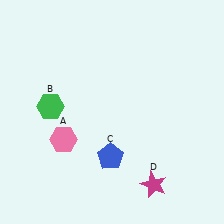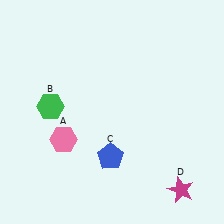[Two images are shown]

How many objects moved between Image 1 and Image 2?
1 object moved between the two images.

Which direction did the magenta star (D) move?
The magenta star (D) moved right.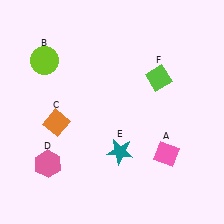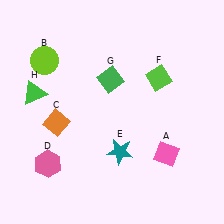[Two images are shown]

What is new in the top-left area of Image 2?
A green triangle (H) was added in the top-left area of Image 2.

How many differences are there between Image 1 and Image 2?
There are 2 differences between the two images.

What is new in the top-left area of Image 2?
A green diamond (G) was added in the top-left area of Image 2.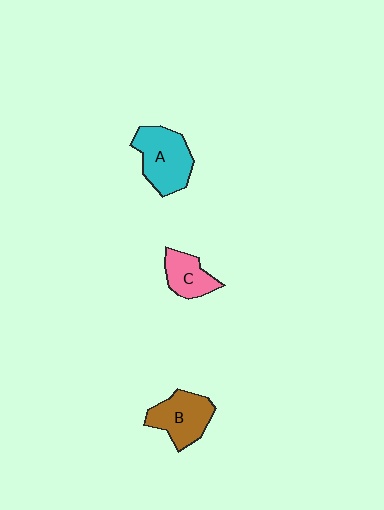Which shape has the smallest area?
Shape C (pink).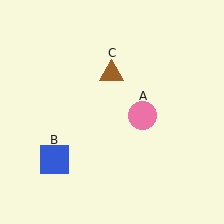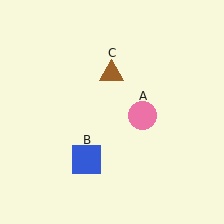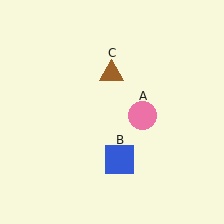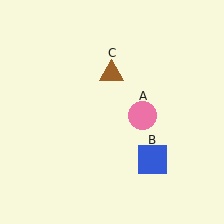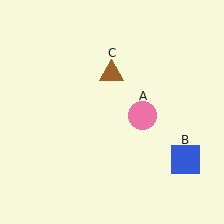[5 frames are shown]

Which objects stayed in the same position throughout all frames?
Pink circle (object A) and brown triangle (object C) remained stationary.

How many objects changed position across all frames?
1 object changed position: blue square (object B).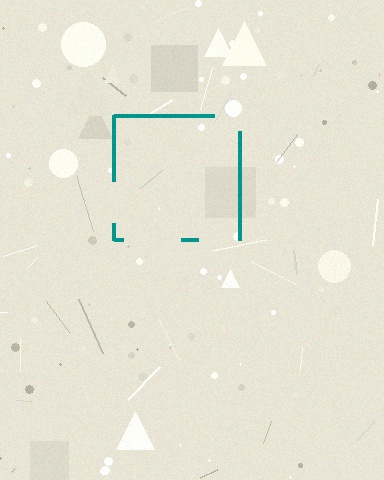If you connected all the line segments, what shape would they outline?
They would outline a square.